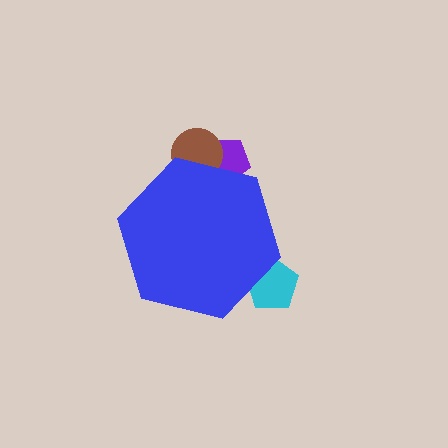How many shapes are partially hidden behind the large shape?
3 shapes are partially hidden.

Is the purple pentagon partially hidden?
Yes, the purple pentagon is partially hidden behind the blue hexagon.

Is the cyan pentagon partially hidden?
Yes, the cyan pentagon is partially hidden behind the blue hexagon.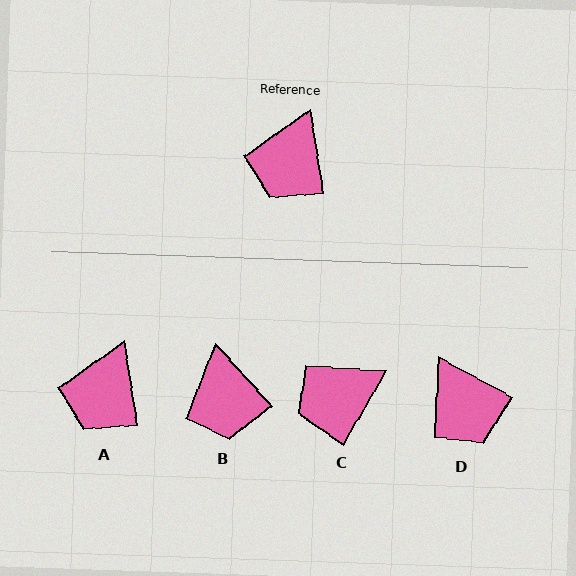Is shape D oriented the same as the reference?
No, it is off by about 52 degrees.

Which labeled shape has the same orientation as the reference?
A.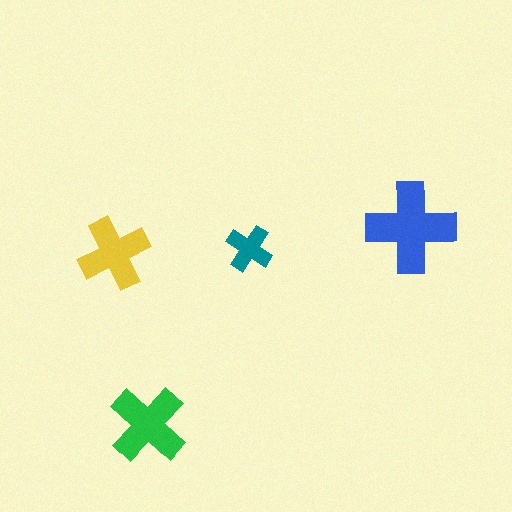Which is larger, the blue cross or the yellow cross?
The blue one.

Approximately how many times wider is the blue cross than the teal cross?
About 2 times wider.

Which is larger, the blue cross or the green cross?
The blue one.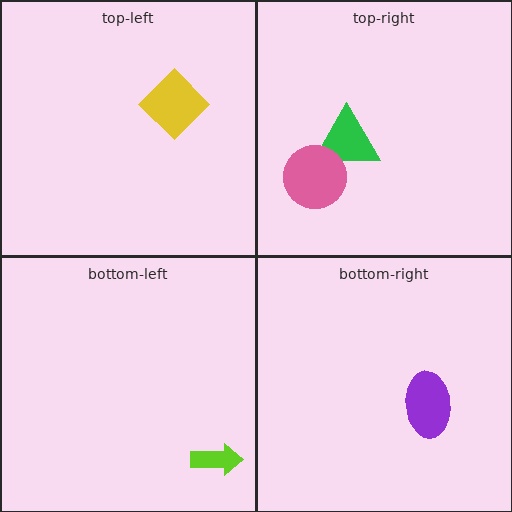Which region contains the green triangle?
The top-right region.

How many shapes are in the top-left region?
1.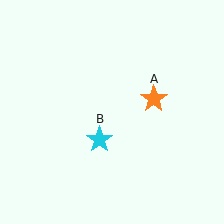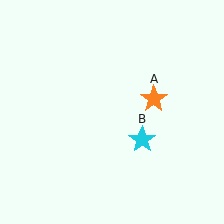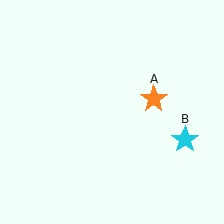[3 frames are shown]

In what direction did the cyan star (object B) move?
The cyan star (object B) moved right.